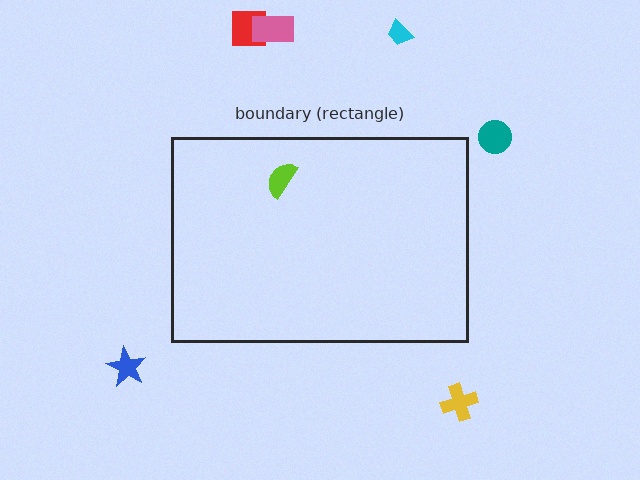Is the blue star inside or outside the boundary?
Outside.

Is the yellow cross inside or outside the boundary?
Outside.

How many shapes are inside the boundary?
1 inside, 6 outside.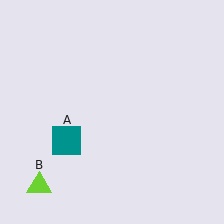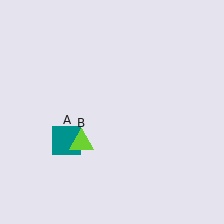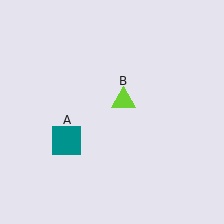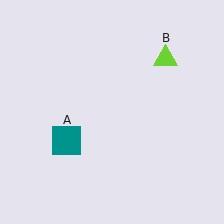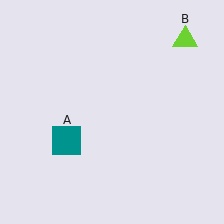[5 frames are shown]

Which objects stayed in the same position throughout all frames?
Teal square (object A) remained stationary.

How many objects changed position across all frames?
1 object changed position: lime triangle (object B).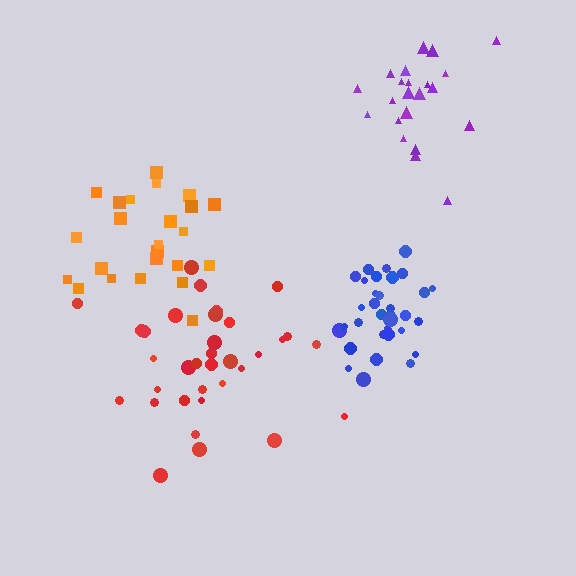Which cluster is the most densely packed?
Blue.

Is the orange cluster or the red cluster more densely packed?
Orange.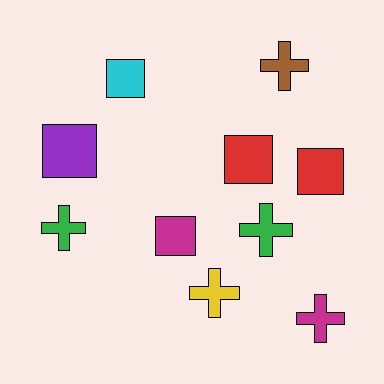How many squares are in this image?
There are 5 squares.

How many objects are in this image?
There are 10 objects.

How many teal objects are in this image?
There are no teal objects.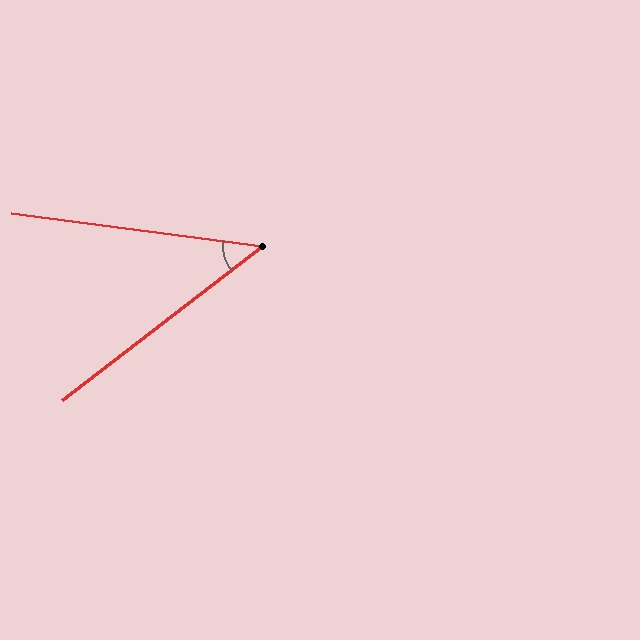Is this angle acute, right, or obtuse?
It is acute.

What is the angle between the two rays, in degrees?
Approximately 45 degrees.